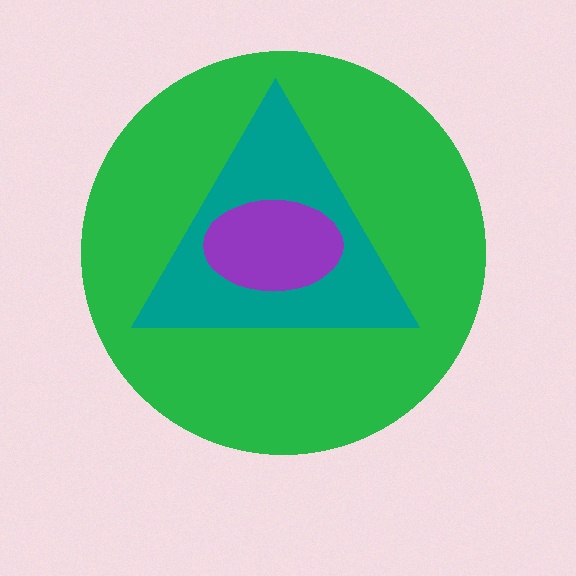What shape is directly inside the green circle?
The teal triangle.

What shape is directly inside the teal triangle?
The purple ellipse.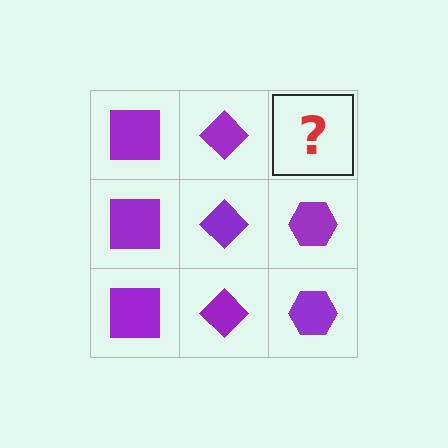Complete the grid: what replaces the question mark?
The question mark should be replaced with a purple hexagon.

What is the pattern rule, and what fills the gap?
The rule is that each column has a consistent shape. The gap should be filled with a purple hexagon.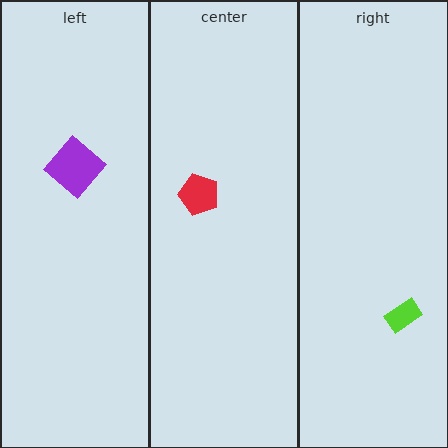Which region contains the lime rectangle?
The right region.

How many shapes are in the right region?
1.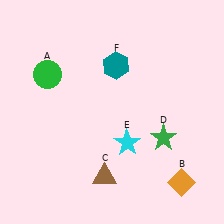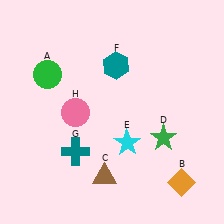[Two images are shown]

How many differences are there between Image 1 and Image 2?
There are 2 differences between the two images.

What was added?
A teal cross (G), a pink circle (H) were added in Image 2.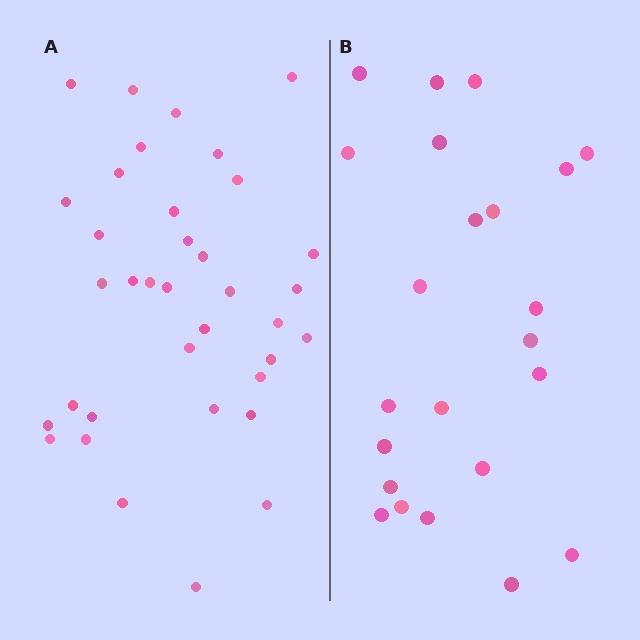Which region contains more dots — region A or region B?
Region A (the left region) has more dots.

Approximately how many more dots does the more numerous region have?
Region A has approximately 15 more dots than region B.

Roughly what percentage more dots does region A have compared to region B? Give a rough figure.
About 55% more.